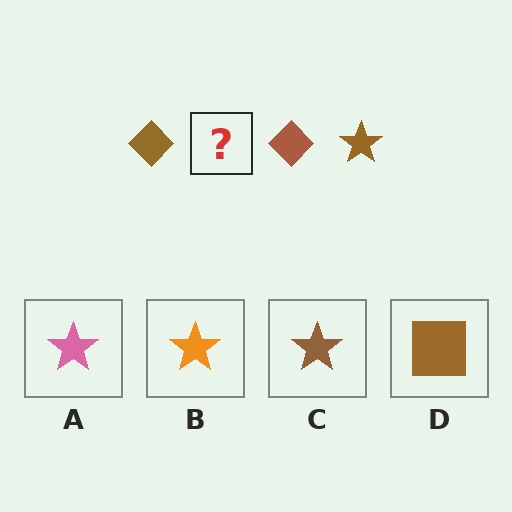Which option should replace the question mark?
Option C.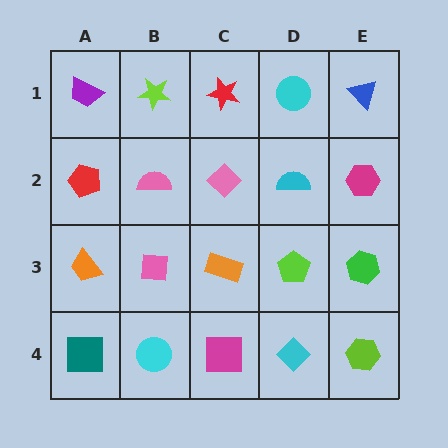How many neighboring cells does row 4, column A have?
2.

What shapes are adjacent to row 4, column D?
A lime pentagon (row 3, column D), a magenta square (row 4, column C), a lime hexagon (row 4, column E).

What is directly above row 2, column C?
A red star.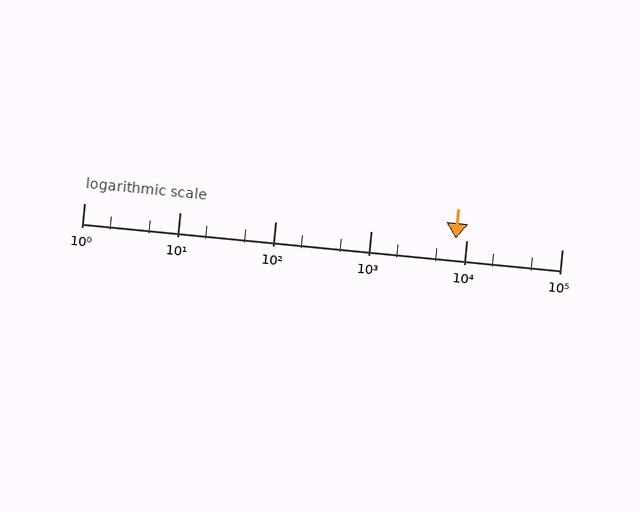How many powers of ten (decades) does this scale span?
The scale spans 5 decades, from 1 to 100000.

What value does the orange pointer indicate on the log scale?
The pointer indicates approximately 7700.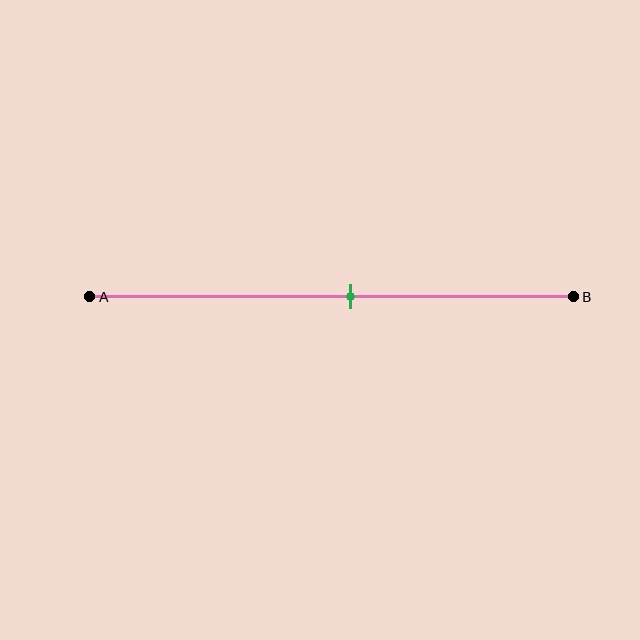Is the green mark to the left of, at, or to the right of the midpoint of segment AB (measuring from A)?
The green mark is to the right of the midpoint of segment AB.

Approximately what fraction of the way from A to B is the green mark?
The green mark is approximately 55% of the way from A to B.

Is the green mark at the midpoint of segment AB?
No, the mark is at about 55% from A, not at the 50% midpoint.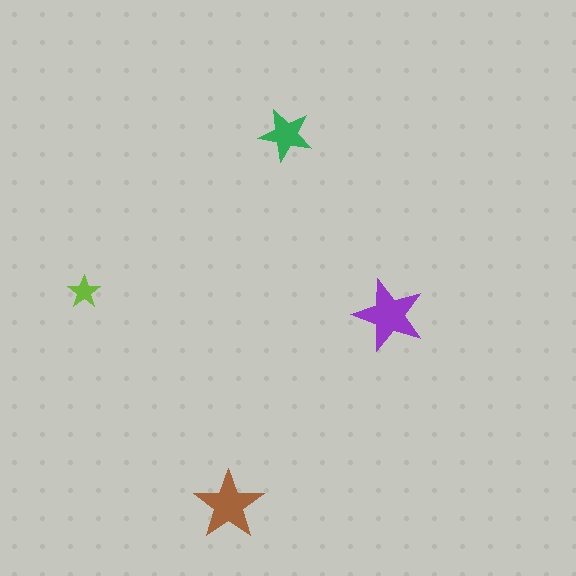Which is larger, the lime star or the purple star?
The purple one.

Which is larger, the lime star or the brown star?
The brown one.